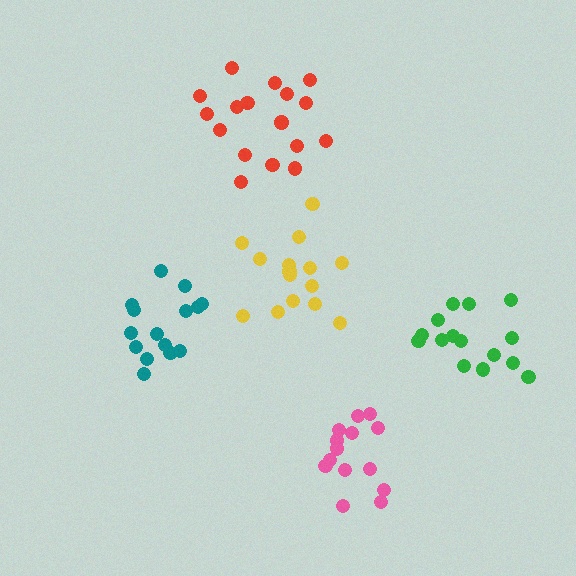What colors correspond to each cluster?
The clusters are colored: red, teal, green, pink, yellow.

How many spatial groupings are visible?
There are 5 spatial groupings.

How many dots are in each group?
Group 1: 17 dots, Group 2: 15 dots, Group 3: 15 dots, Group 4: 14 dots, Group 5: 15 dots (76 total).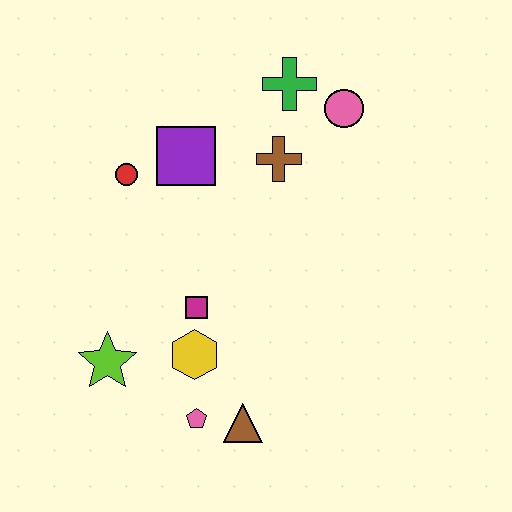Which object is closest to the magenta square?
The yellow hexagon is closest to the magenta square.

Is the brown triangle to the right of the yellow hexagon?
Yes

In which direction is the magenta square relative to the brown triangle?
The magenta square is above the brown triangle.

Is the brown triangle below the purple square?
Yes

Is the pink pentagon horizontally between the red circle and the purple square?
No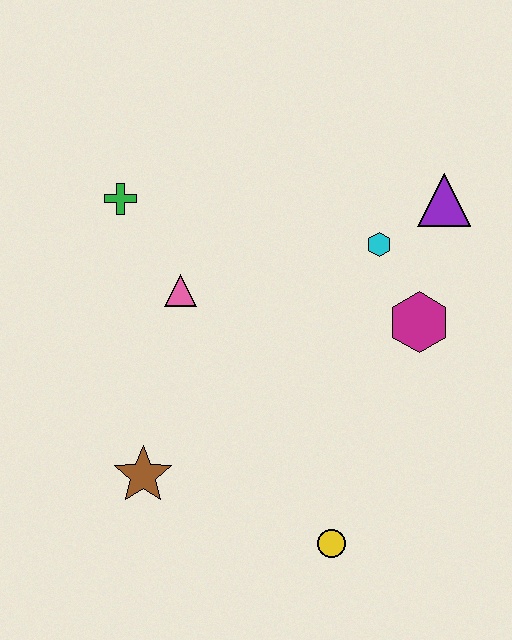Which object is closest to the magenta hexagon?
The cyan hexagon is closest to the magenta hexagon.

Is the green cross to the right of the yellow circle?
No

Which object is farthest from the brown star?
The purple triangle is farthest from the brown star.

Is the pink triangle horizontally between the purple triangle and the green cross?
Yes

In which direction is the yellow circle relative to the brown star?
The yellow circle is to the right of the brown star.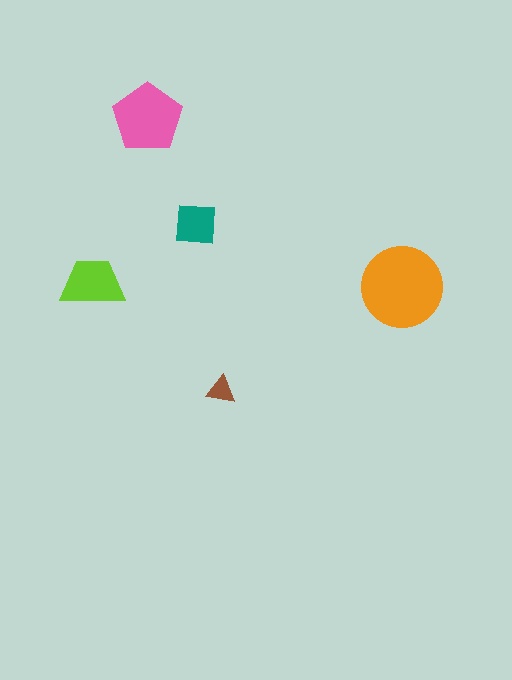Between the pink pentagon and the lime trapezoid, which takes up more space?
The pink pentagon.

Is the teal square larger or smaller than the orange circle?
Smaller.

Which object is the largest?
The orange circle.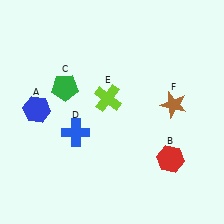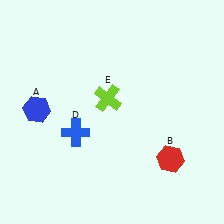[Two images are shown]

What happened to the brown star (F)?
The brown star (F) was removed in Image 2. It was in the top-right area of Image 1.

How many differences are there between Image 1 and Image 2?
There are 2 differences between the two images.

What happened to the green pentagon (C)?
The green pentagon (C) was removed in Image 2. It was in the top-left area of Image 1.